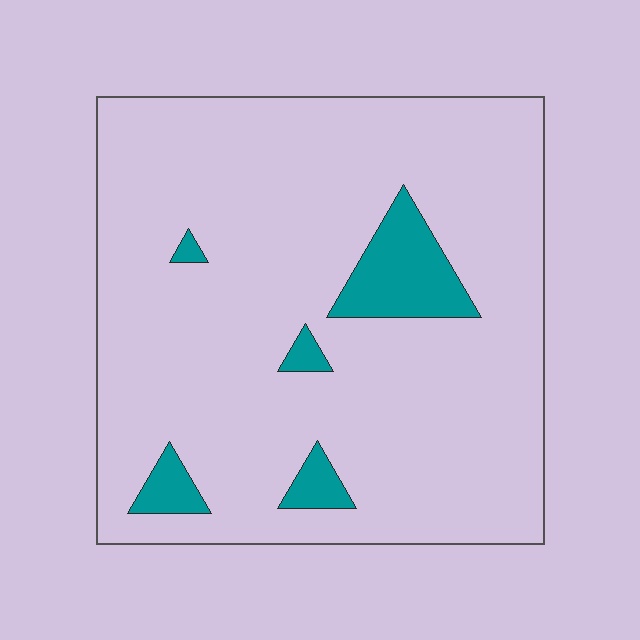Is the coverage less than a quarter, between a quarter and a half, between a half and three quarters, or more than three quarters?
Less than a quarter.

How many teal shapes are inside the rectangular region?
5.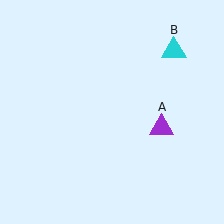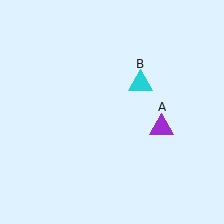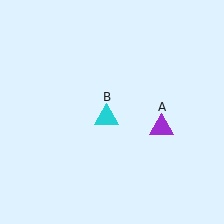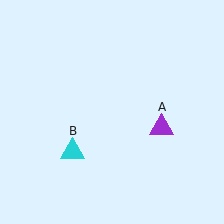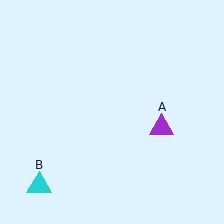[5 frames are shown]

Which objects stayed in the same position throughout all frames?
Purple triangle (object A) remained stationary.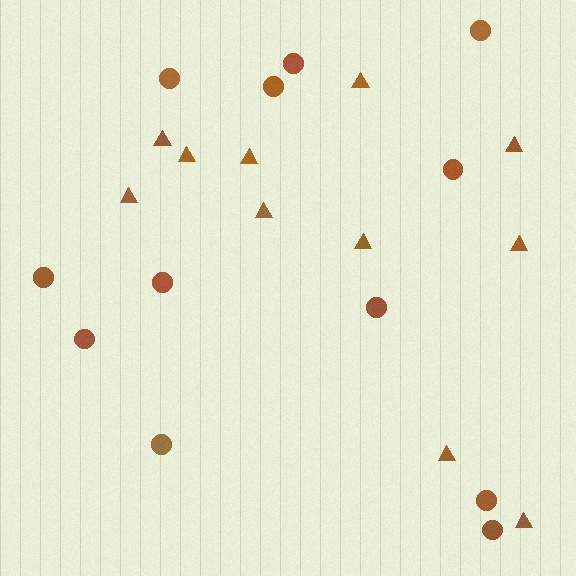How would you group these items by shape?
There are 2 groups: one group of triangles (11) and one group of circles (12).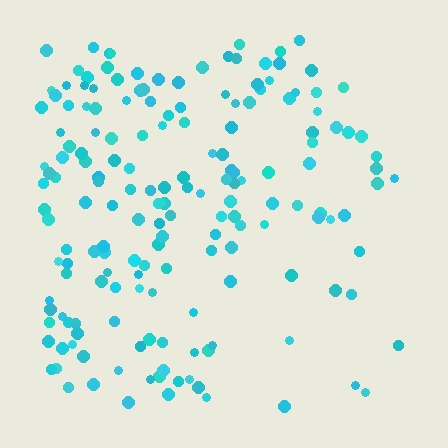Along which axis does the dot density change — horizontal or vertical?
Horizontal.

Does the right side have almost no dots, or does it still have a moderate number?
Still a moderate number, just noticeably fewer than the left.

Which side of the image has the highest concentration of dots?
The left.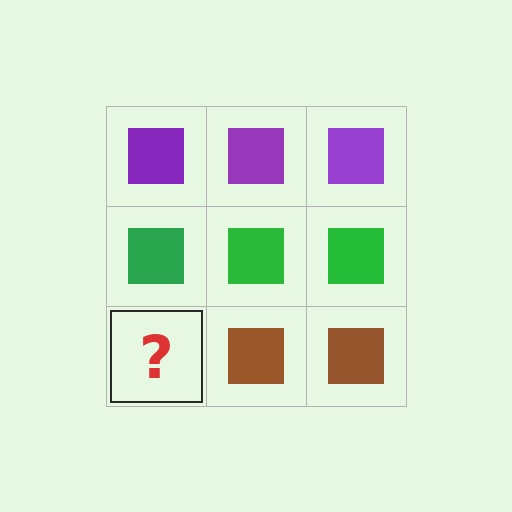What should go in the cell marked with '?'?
The missing cell should contain a brown square.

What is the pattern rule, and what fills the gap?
The rule is that each row has a consistent color. The gap should be filled with a brown square.